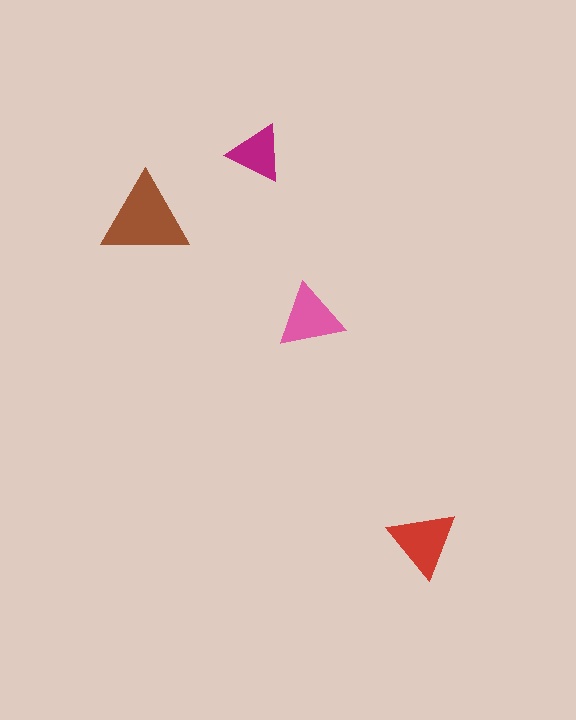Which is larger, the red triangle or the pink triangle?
The red one.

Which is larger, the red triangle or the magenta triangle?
The red one.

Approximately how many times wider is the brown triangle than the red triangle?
About 1.5 times wider.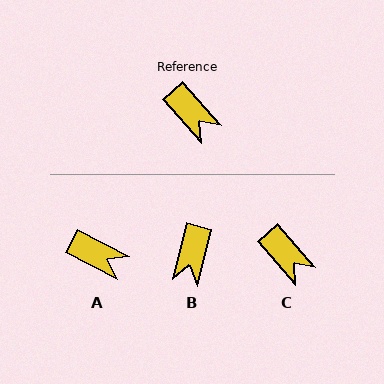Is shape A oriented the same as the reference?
No, it is off by about 21 degrees.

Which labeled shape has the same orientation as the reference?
C.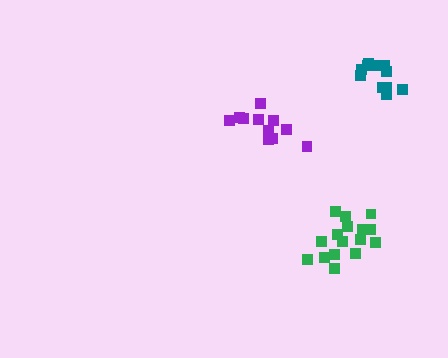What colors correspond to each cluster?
The clusters are colored: purple, green, teal.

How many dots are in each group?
Group 1: 11 dots, Group 2: 16 dots, Group 3: 11 dots (38 total).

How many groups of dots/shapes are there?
There are 3 groups.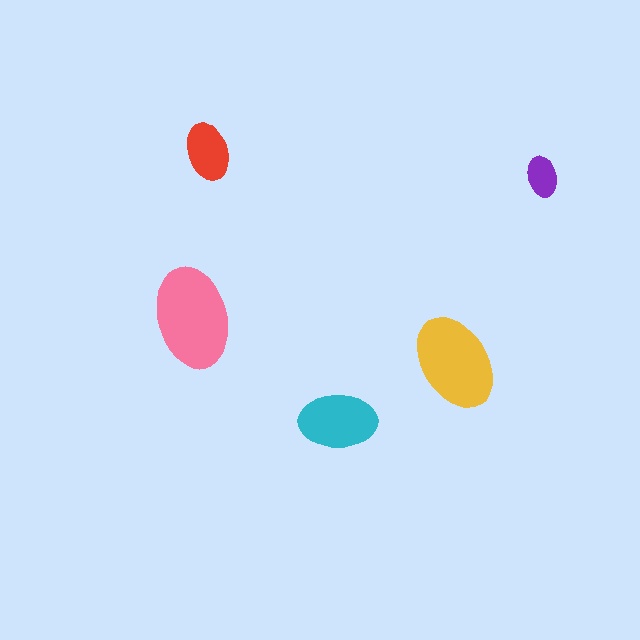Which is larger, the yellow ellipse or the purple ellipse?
The yellow one.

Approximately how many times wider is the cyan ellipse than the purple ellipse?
About 2 times wider.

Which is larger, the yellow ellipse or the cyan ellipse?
The yellow one.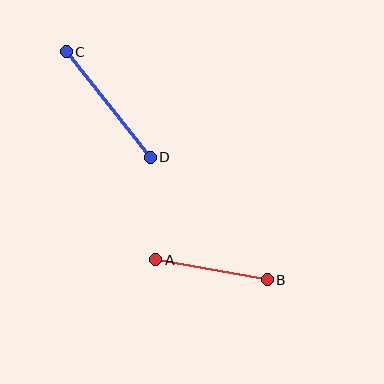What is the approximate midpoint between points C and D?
The midpoint is at approximately (108, 105) pixels.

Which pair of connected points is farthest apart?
Points C and D are farthest apart.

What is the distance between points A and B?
The distance is approximately 113 pixels.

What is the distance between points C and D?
The distance is approximately 135 pixels.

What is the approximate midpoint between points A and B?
The midpoint is at approximately (211, 270) pixels.